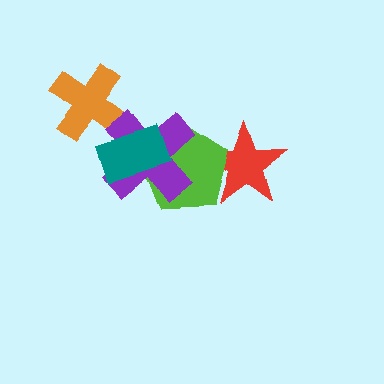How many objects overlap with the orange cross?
0 objects overlap with the orange cross.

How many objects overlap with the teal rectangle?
2 objects overlap with the teal rectangle.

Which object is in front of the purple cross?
The teal rectangle is in front of the purple cross.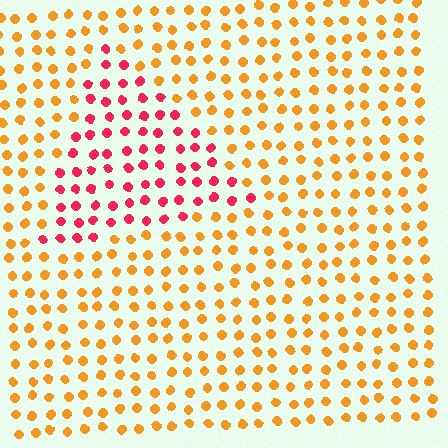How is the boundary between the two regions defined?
The boundary is defined purely by a slight shift in hue (about 50 degrees). Spacing, size, and orientation are identical on both sides.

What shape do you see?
I see a triangle.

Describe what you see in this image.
The image is filled with small orange elements in a uniform arrangement. A triangle-shaped region is visible where the elements are tinted to a slightly different hue, forming a subtle color boundary.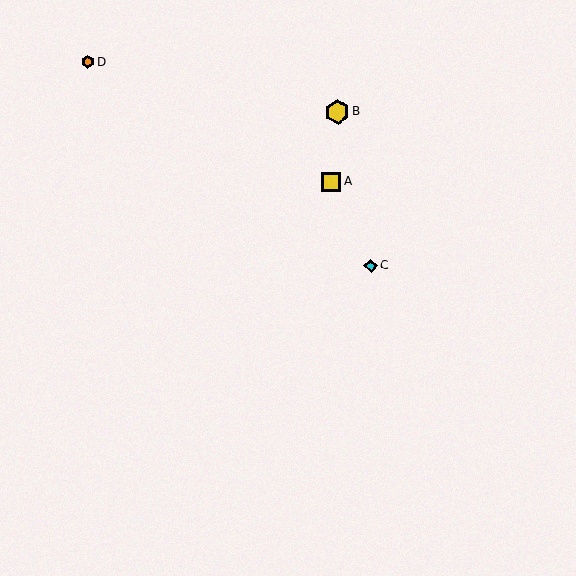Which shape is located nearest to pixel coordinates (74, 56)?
The orange hexagon (labeled D) at (88, 62) is nearest to that location.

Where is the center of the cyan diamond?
The center of the cyan diamond is at (371, 265).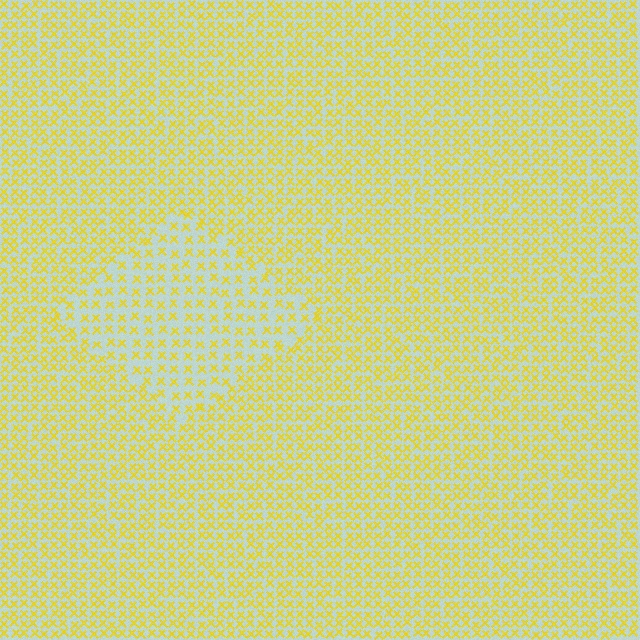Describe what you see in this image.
The image contains small yellow elements arranged at two different densities. A diamond-shaped region is visible where the elements are less densely packed than the surrounding area.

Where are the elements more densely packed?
The elements are more densely packed outside the diamond boundary.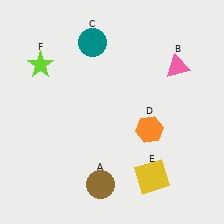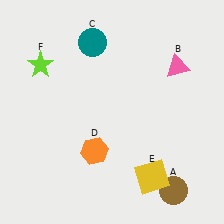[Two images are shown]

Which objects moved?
The objects that moved are: the brown circle (A), the orange hexagon (D).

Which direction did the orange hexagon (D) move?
The orange hexagon (D) moved left.